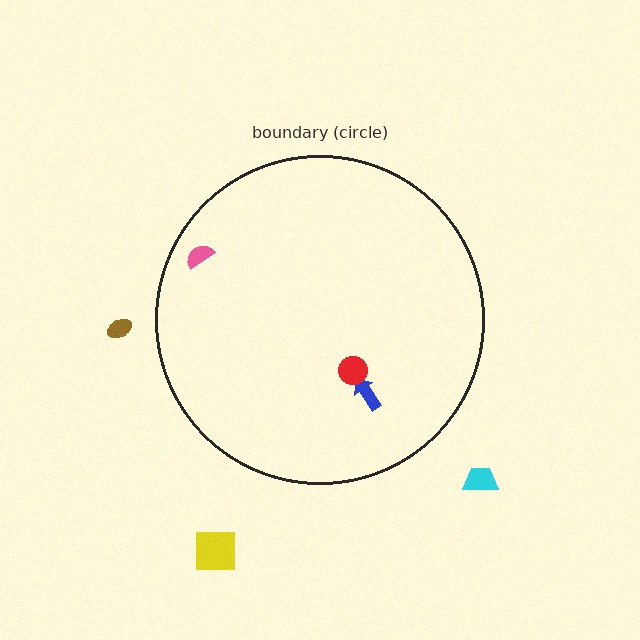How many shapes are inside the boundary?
3 inside, 3 outside.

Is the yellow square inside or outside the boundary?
Outside.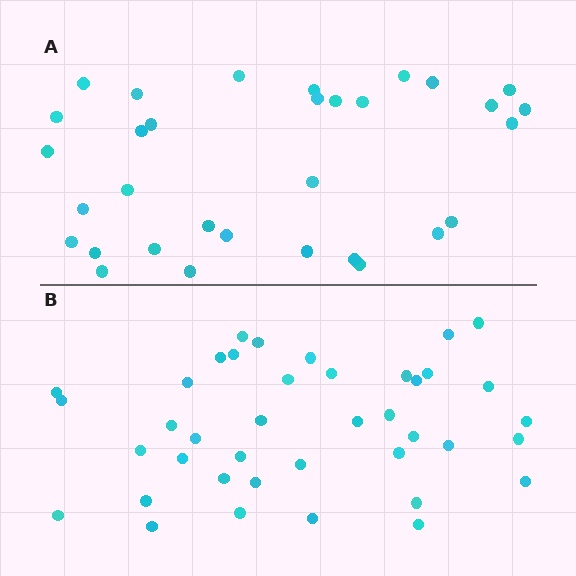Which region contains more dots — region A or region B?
Region B (the bottom region) has more dots.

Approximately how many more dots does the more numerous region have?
Region B has roughly 8 or so more dots than region A.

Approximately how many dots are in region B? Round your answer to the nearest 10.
About 40 dots.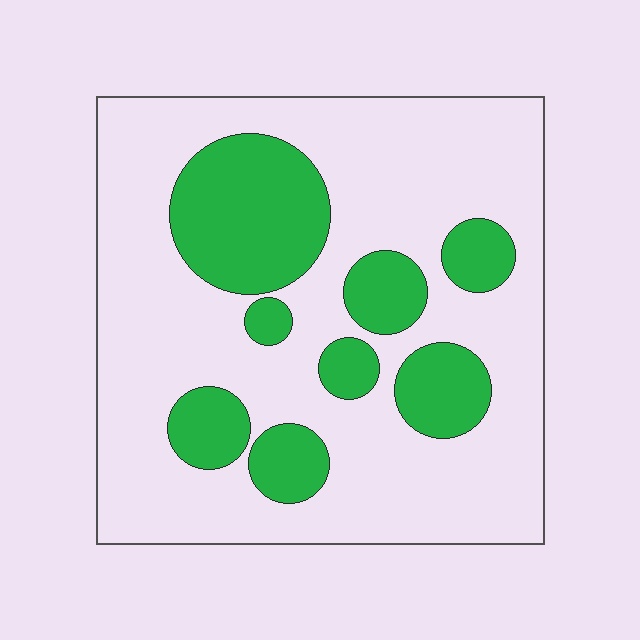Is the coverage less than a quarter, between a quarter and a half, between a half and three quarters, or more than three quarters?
Between a quarter and a half.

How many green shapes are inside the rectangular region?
8.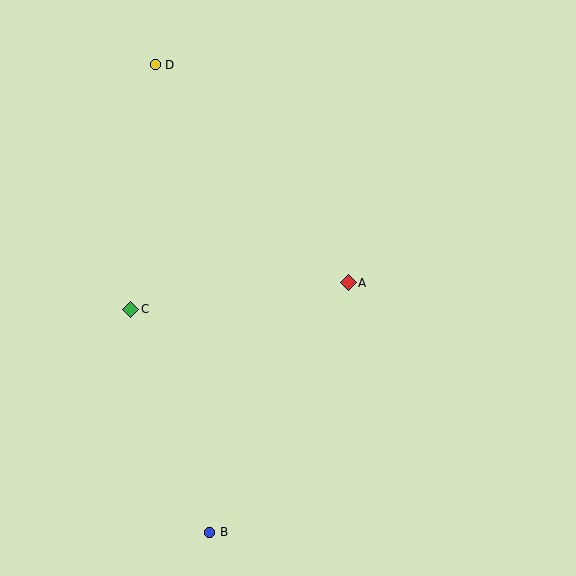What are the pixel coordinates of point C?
Point C is at (131, 309).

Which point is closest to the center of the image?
Point A at (348, 283) is closest to the center.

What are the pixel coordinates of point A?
Point A is at (348, 283).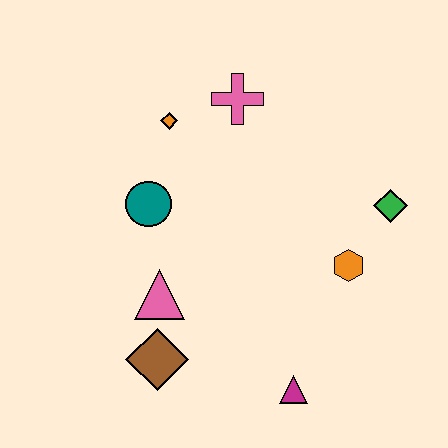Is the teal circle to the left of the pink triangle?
Yes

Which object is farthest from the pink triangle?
The green diamond is farthest from the pink triangle.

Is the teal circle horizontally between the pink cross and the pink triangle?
No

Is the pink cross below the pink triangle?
No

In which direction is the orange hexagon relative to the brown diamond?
The orange hexagon is to the right of the brown diamond.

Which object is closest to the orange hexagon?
The green diamond is closest to the orange hexagon.